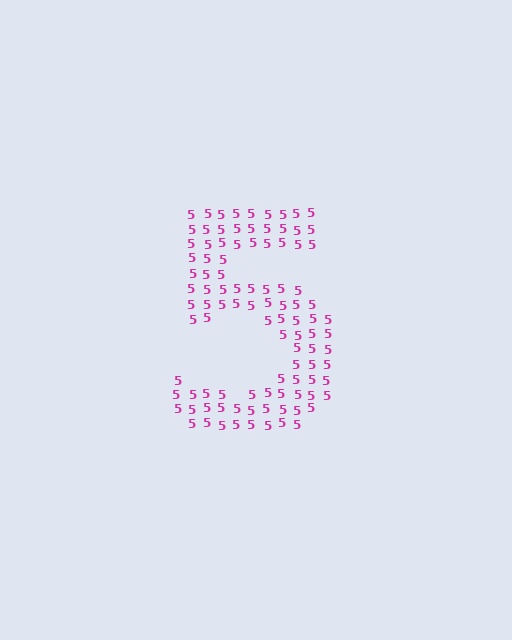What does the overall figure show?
The overall figure shows the digit 5.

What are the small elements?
The small elements are digit 5's.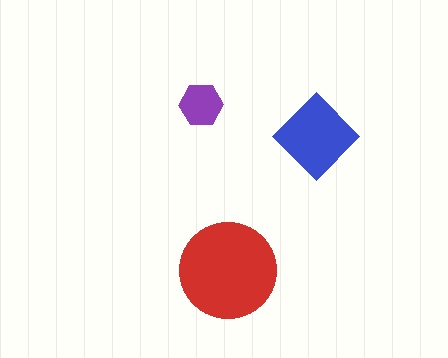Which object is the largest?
The red circle.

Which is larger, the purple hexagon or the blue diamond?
The blue diamond.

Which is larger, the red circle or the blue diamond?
The red circle.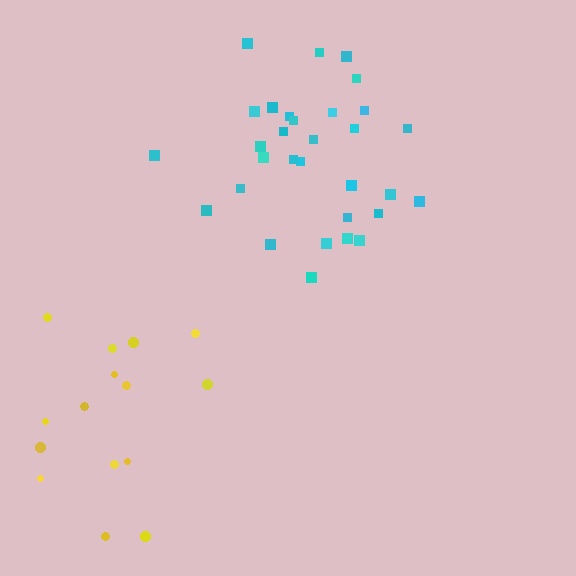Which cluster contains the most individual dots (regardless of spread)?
Cyan (31).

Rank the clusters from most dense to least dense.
cyan, yellow.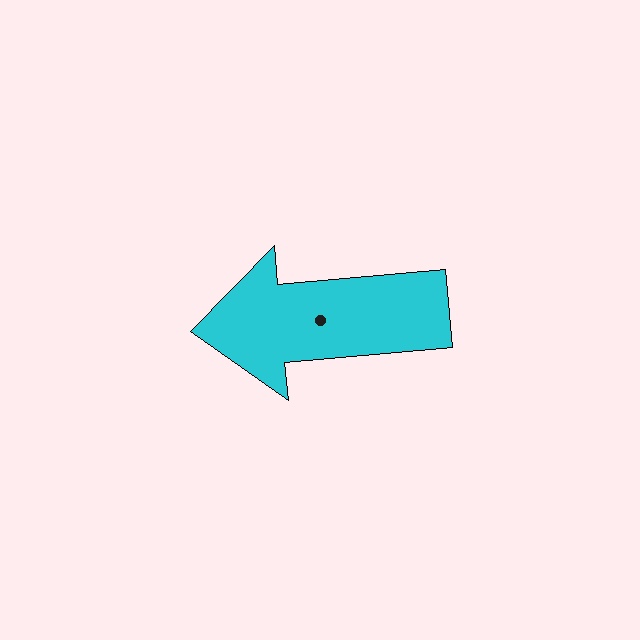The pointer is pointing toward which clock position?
Roughly 9 o'clock.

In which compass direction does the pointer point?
West.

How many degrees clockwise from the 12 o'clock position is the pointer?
Approximately 265 degrees.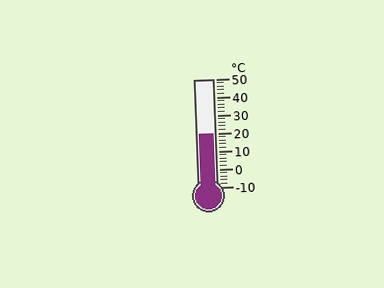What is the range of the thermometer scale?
The thermometer scale ranges from -10°C to 50°C.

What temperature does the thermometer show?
The thermometer shows approximately 20°C.